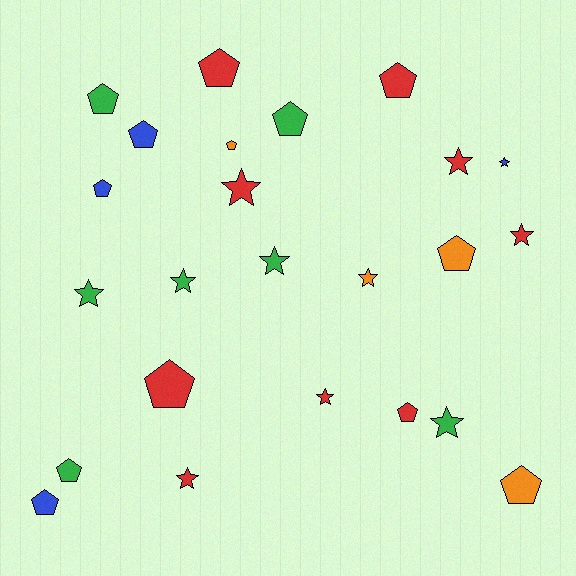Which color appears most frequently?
Red, with 9 objects.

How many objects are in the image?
There are 24 objects.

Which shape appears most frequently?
Pentagon, with 13 objects.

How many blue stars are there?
There is 1 blue star.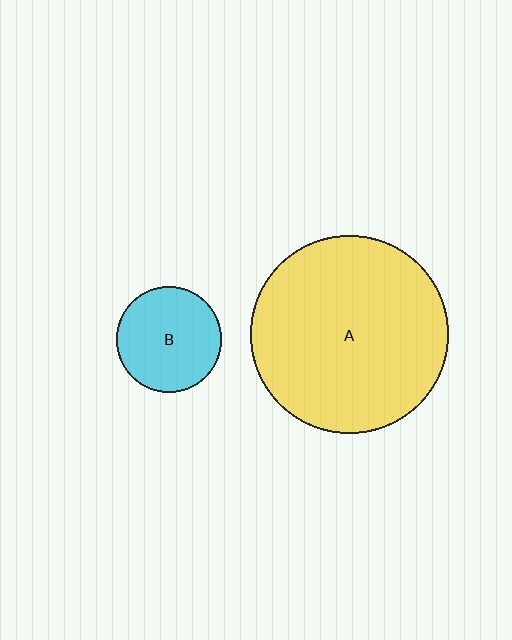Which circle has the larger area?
Circle A (yellow).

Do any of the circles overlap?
No, none of the circles overlap.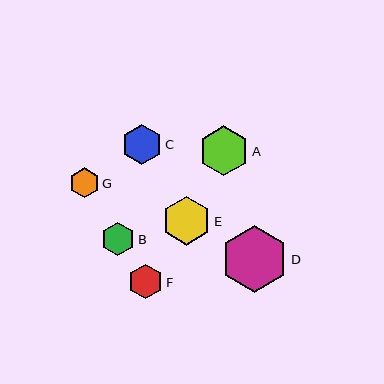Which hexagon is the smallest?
Hexagon G is the smallest with a size of approximately 30 pixels.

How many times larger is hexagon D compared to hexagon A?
Hexagon D is approximately 1.3 times the size of hexagon A.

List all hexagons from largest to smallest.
From largest to smallest: D, A, E, C, F, B, G.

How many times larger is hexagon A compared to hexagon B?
Hexagon A is approximately 1.5 times the size of hexagon B.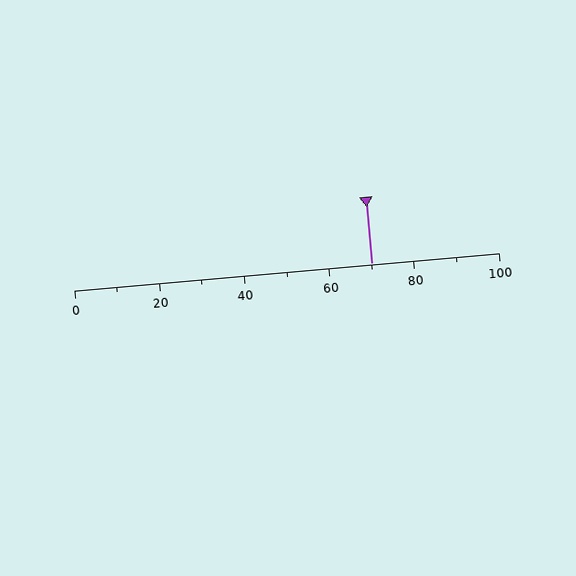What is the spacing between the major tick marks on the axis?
The major ticks are spaced 20 apart.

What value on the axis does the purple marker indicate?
The marker indicates approximately 70.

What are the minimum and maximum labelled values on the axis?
The axis runs from 0 to 100.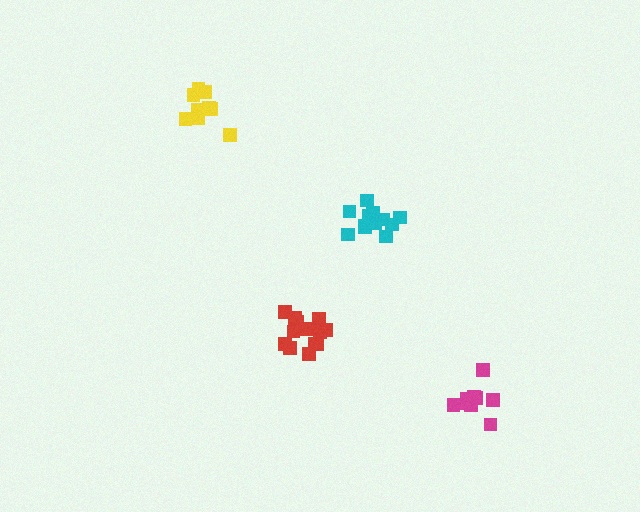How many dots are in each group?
Group 1: 9 dots, Group 2: 12 dots, Group 3: 12 dots, Group 4: 13 dots (46 total).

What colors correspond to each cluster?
The clusters are colored: magenta, yellow, cyan, red.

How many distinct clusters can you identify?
There are 4 distinct clusters.